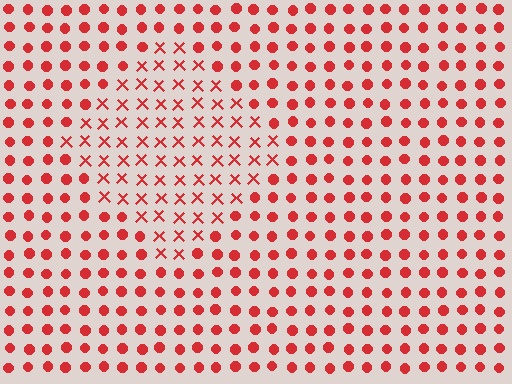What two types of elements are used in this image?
The image uses X marks inside the diamond region and circles outside it.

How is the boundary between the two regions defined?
The boundary is defined by a change in element shape: X marks inside vs. circles outside. All elements share the same color and spacing.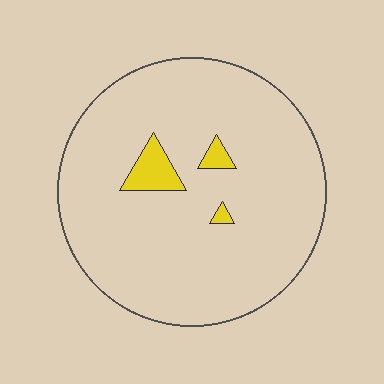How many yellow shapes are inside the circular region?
3.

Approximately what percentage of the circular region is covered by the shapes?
Approximately 5%.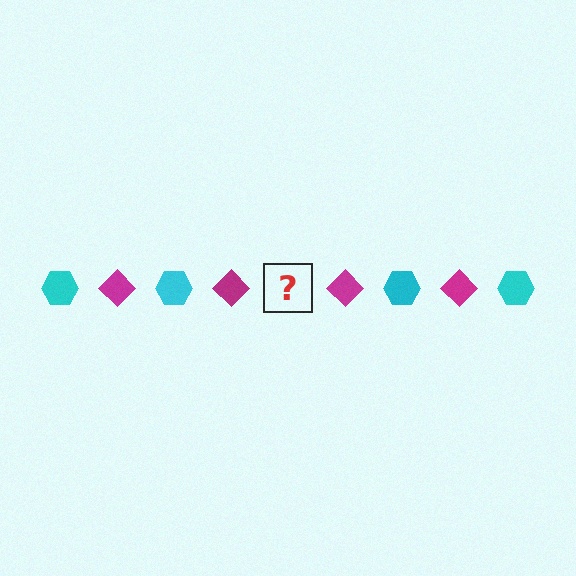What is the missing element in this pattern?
The missing element is a cyan hexagon.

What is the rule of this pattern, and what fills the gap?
The rule is that the pattern alternates between cyan hexagon and magenta diamond. The gap should be filled with a cyan hexagon.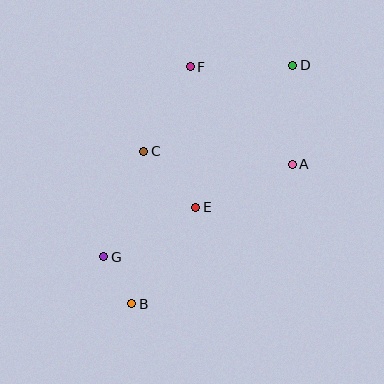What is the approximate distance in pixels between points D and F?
The distance between D and F is approximately 102 pixels.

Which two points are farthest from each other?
Points B and D are farthest from each other.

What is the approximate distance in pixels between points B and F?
The distance between B and F is approximately 244 pixels.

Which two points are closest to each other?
Points B and G are closest to each other.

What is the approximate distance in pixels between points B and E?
The distance between B and E is approximately 116 pixels.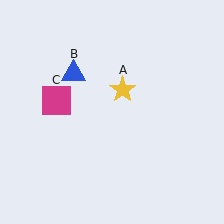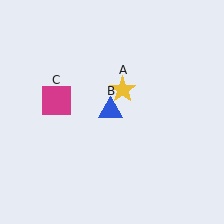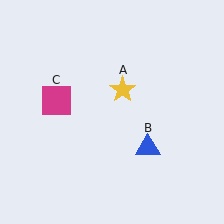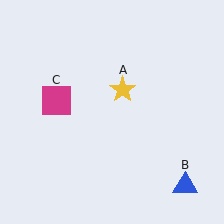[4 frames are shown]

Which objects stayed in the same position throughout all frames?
Yellow star (object A) and magenta square (object C) remained stationary.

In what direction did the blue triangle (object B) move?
The blue triangle (object B) moved down and to the right.